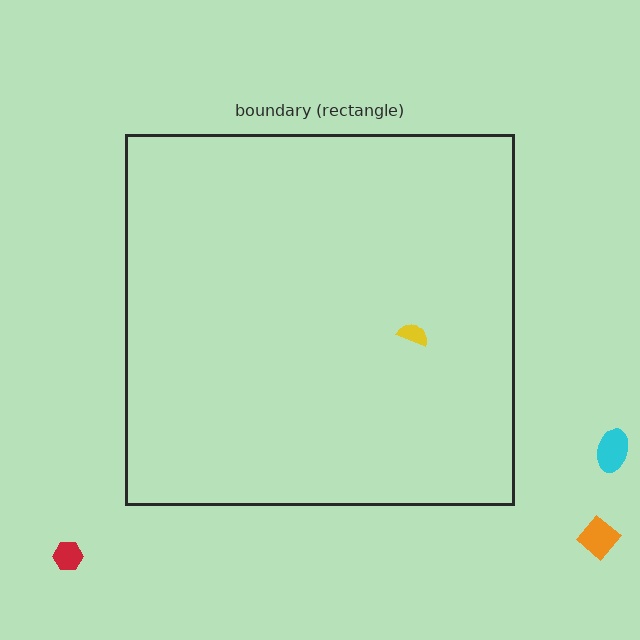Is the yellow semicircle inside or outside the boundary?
Inside.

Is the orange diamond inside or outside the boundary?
Outside.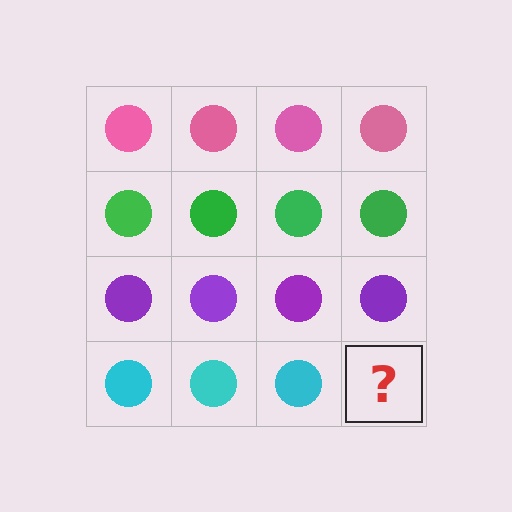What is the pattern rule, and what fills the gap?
The rule is that each row has a consistent color. The gap should be filled with a cyan circle.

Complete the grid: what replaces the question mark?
The question mark should be replaced with a cyan circle.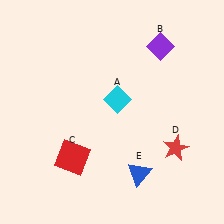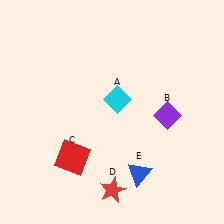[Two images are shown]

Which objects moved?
The objects that moved are: the purple diamond (B), the red star (D).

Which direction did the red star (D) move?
The red star (D) moved left.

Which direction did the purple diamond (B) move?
The purple diamond (B) moved down.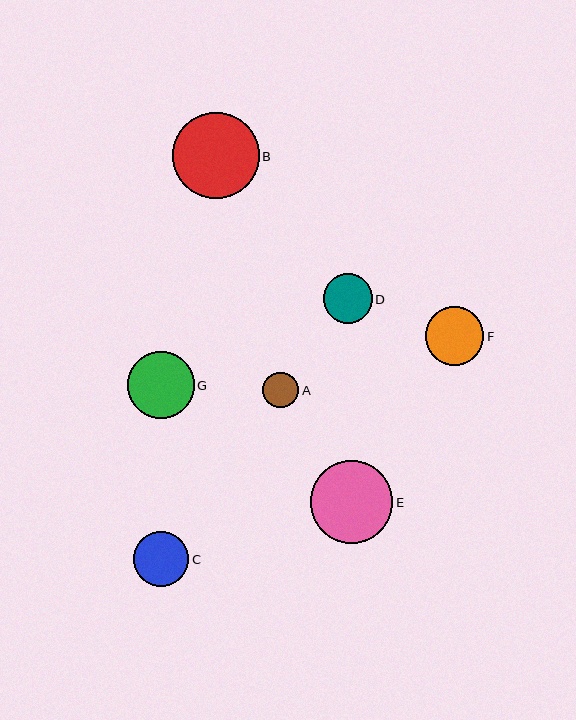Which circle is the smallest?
Circle A is the smallest with a size of approximately 36 pixels.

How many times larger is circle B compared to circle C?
Circle B is approximately 1.6 times the size of circle C.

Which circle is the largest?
Circle B is the largest with a size of approximately 86 pixels.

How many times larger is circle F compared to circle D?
Circle F is approximately 1.2 times the size of circle D.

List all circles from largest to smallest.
From largest to smallest: B, E, G, F, C, D, A.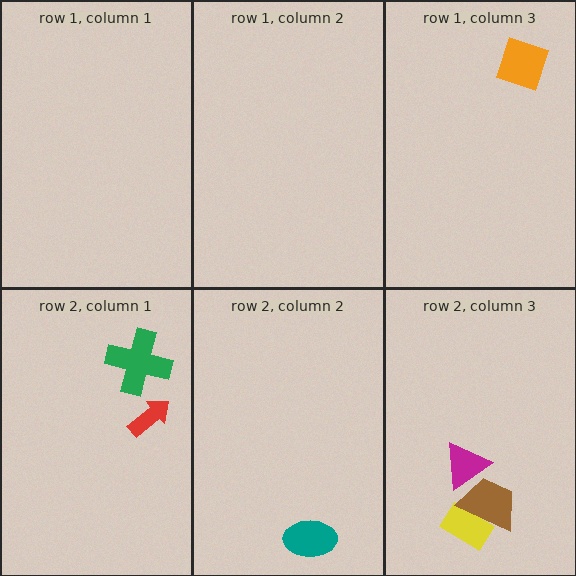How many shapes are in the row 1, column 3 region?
1.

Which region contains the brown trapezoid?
The row 2, column 3 region.